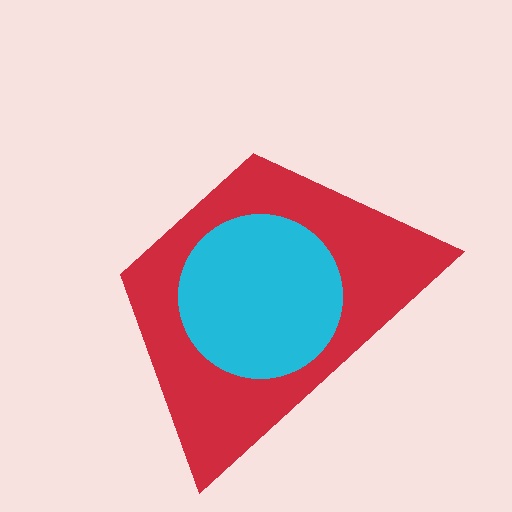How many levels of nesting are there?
2.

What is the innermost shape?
The cyan circle.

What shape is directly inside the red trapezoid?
The cyan circle.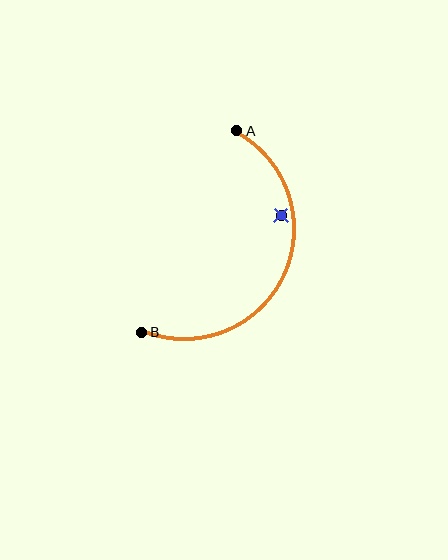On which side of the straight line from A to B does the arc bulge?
The arc bulges to the right of the straight line connecting A and B.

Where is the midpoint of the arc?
The arc midpoint is the point on the curve farthest from the straight line joining A and B. It sits to the right of that line.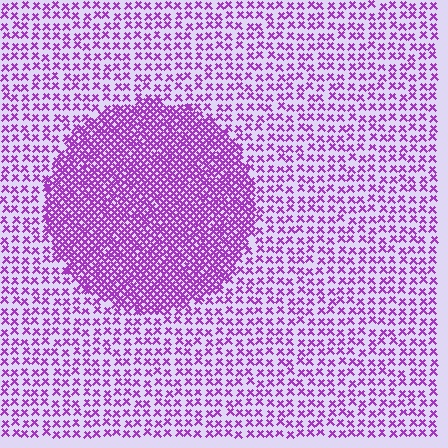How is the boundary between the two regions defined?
The boundary is defined by a change in element density (approximately 2.4x ratio). All elements are the same color, size, and shape.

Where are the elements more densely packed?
The elements are more densely packed inside the circle boundary.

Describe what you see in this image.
The image contains small purple elements arranged at two different densities. A circle-shaped region is visible where the elements are more densely packed than the surrounding area.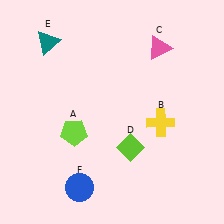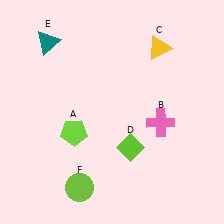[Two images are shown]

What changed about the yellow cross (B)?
In Image 1, B is yellow. In Image 2, it changed to pink.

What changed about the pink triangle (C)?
In Image 1, C is pink. In Image 2, it changed to yellow.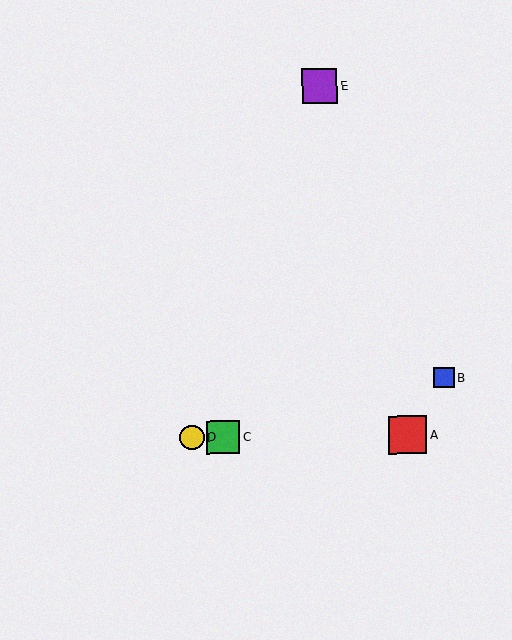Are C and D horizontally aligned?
Yes, both are at y≈437.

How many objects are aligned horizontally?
3 objects (A, C, D) are aligned horizontally.